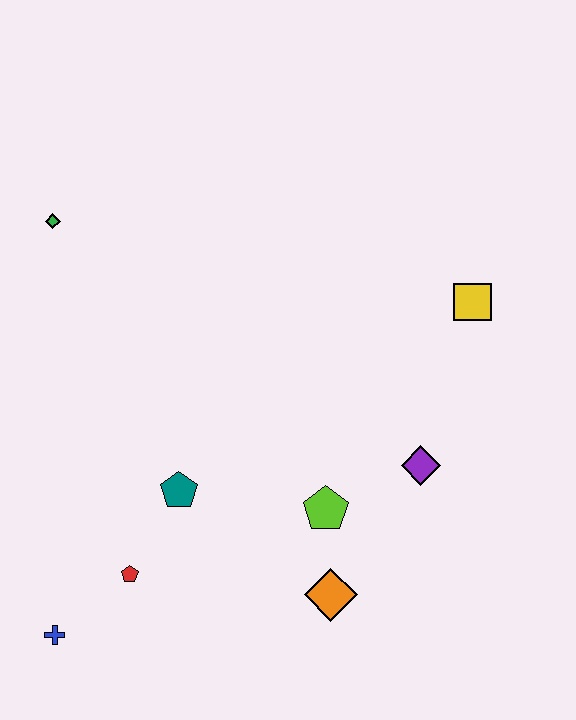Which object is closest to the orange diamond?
The lime pentagon is closest to the orange diamond.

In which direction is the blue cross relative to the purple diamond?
The blue cross is to the left of the purple diamond.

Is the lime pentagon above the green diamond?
No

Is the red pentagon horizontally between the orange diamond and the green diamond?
Yes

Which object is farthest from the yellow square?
The blue cross is farthest from the yellow square.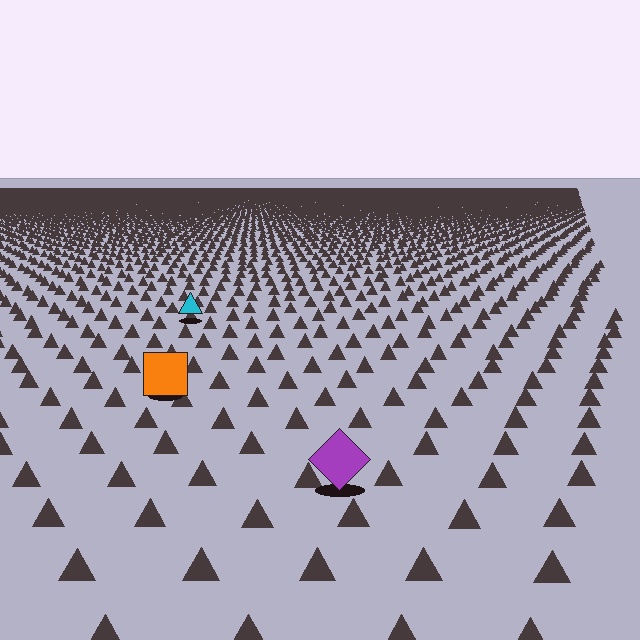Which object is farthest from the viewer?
The cyan triangle is farthest from the viewer. It appears smaller and the ground texture around it is denser.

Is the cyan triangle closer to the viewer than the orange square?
No. The orange square is closer — you can tell from the texture gradient: the ground texture is coarser near it.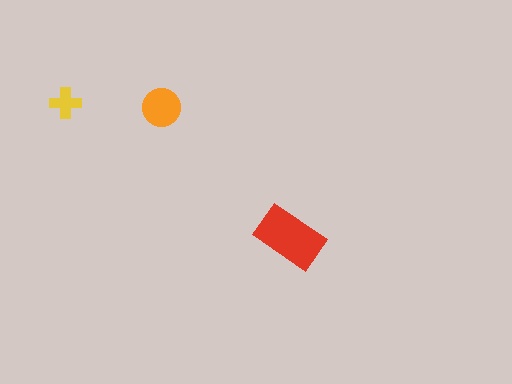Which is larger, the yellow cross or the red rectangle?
The red rectangle.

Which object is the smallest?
The yellow cross.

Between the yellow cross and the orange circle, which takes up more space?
The orange circle.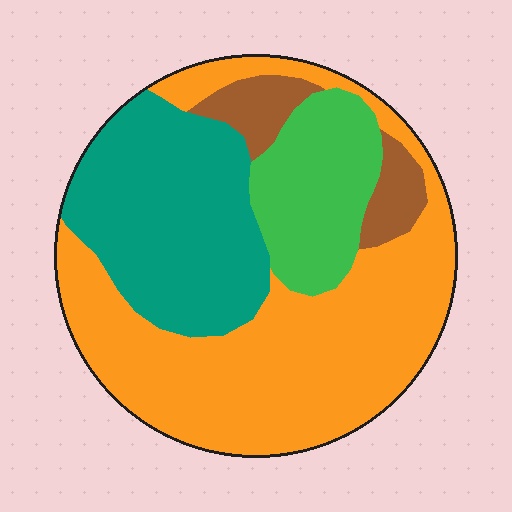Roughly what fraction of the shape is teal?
Teal takes up between a sixth and a third of the shape.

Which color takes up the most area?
Orange, at roughly 50%.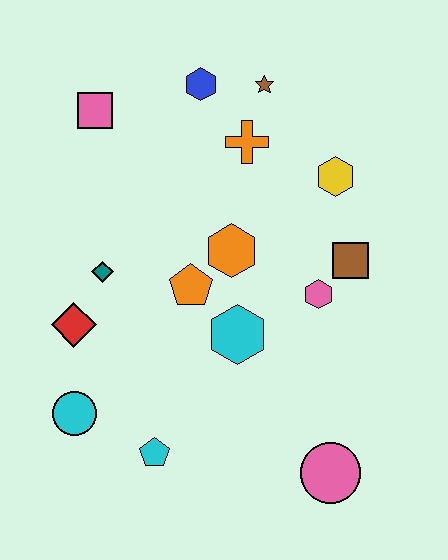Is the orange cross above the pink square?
No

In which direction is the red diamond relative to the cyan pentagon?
The red diamond is above the cyan pentagon.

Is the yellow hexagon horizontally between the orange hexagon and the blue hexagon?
No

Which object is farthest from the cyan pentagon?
The brown star is farthest from the cyan pentagon.